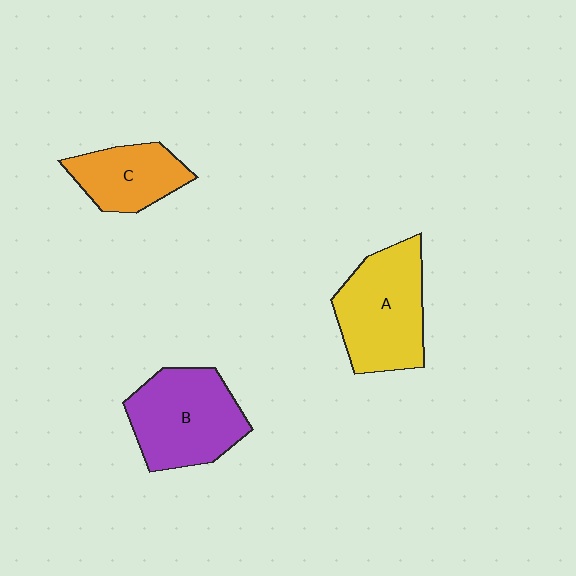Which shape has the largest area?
Shape A (yellow).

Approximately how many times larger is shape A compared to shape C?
Approximately 1.5 times.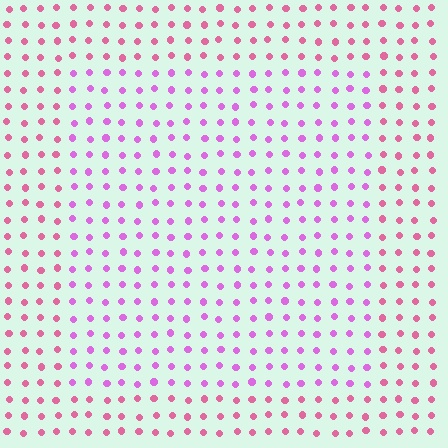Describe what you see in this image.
The image is filled with small pink elements in a uniform arrangement. A rectangle-shaped region is visible where the elements are tinted to a slightly different hue, forming a subtle color boundary.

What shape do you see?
I see a rectangle.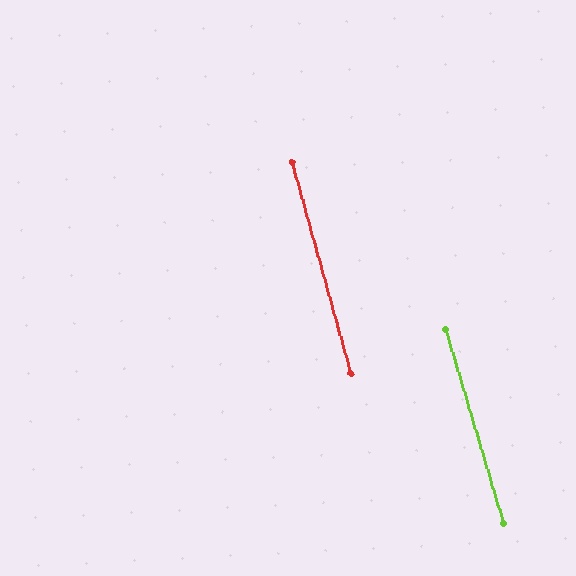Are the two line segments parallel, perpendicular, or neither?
Parallel — their directions differ by only 1.2°.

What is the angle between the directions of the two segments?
Approximately 1 degree.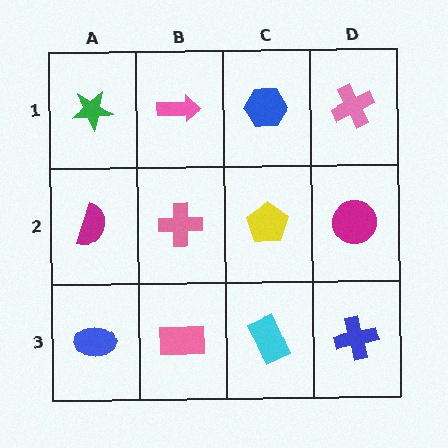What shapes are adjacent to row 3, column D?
A magenta circle (row 2, column D), a cyan rectangle (row 3, column C).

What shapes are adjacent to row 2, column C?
A blue hexagon (row 1, column C), a cyan rectangle (row 3, column C), a pink cross (row 2, column B), a magenta circle (row 2, column D).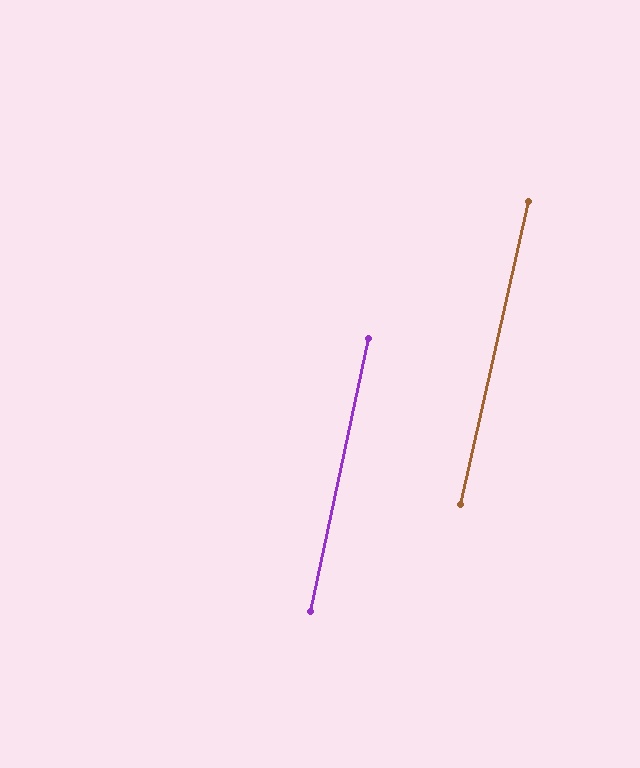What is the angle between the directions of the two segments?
Approximately 1 degree.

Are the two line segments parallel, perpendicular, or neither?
Parallel — their directions differ by only 0.7°.